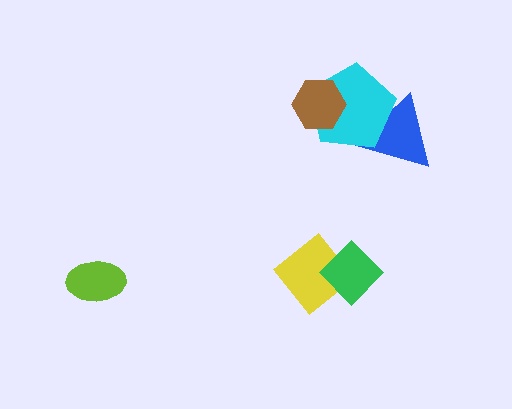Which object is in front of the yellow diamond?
The green diamond is in front of the yellow diamond.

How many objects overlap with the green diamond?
1 object overlaps with the green diamond.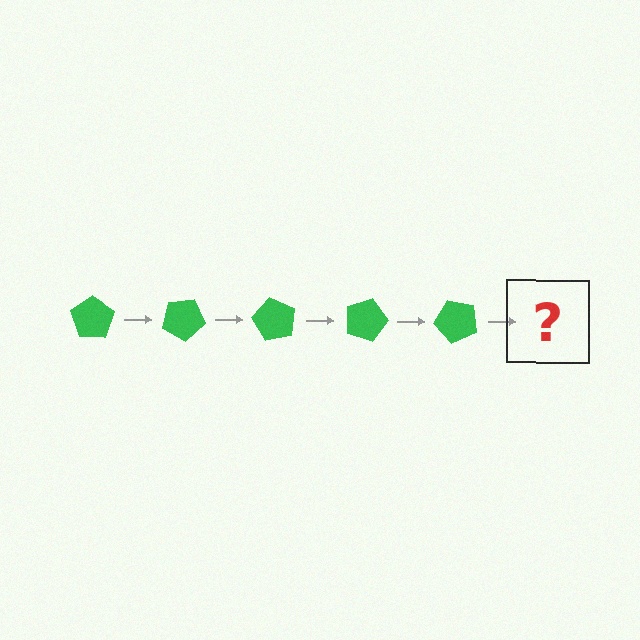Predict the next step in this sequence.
The next step is a green pentagon rotated 150 degrees.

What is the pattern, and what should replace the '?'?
The pattern is that the pentagon rotates 30 degrees each step. The '?' should be a green pentagon rotated 150 degrees.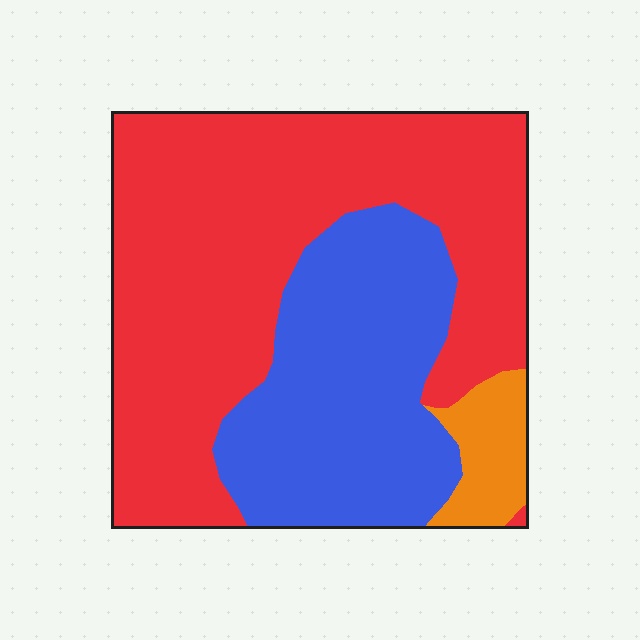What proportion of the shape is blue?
Blue takes up about one third (1/3) of the shape.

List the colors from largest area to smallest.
From largest to smallest: red, blue, orange.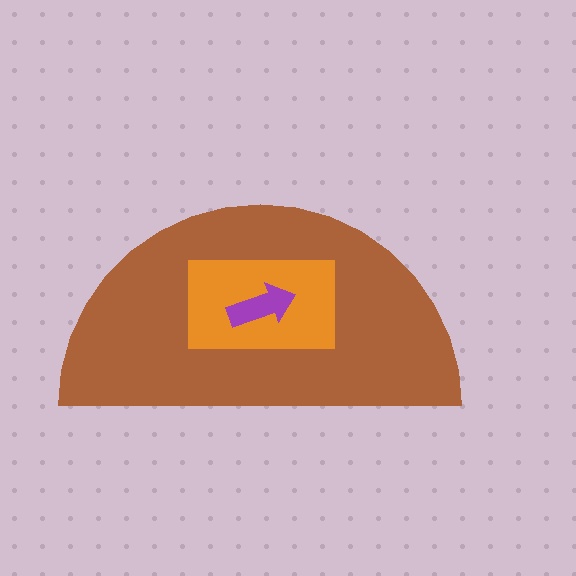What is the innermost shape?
The purple arrow.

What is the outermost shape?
The brown semicircle.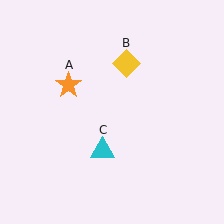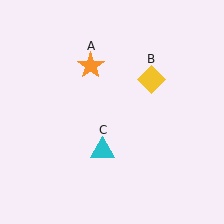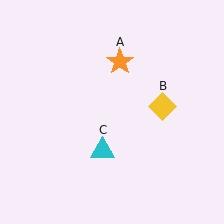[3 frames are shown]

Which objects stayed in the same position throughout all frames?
Cyan triangle (object C) remained stationary.